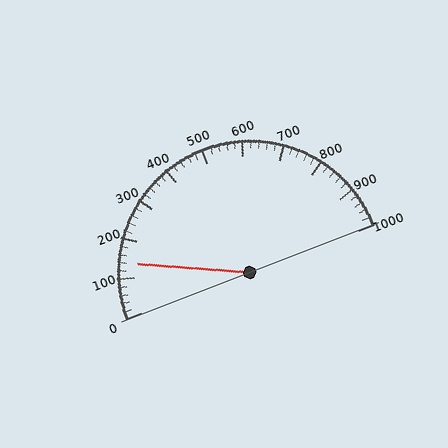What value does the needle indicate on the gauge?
The needle indicates approximately 140.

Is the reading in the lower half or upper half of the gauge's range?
The reading is in the lower half of the range (0 to 1000).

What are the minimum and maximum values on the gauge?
The gauge ranges from 0 to 1000.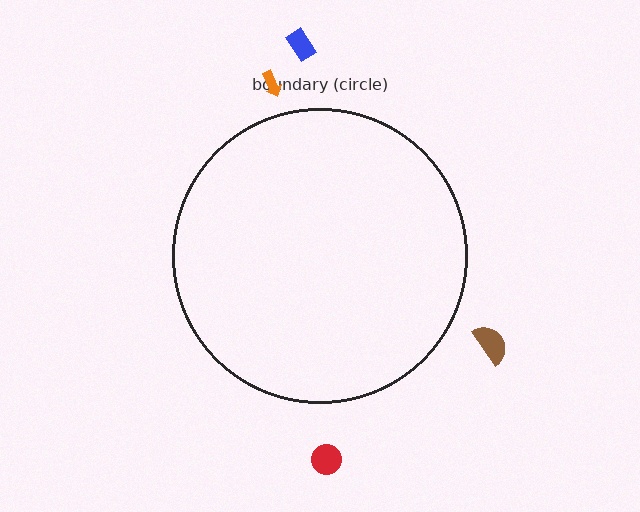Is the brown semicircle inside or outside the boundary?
Outside.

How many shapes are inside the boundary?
0 inside, 4 outside.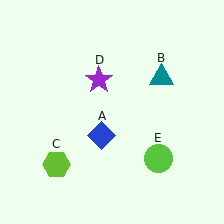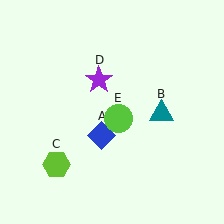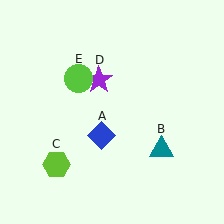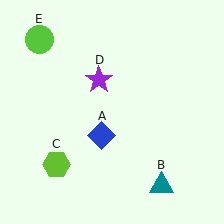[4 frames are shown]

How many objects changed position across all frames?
2 objects changed position: teal triangle (object B), lime circle (object E).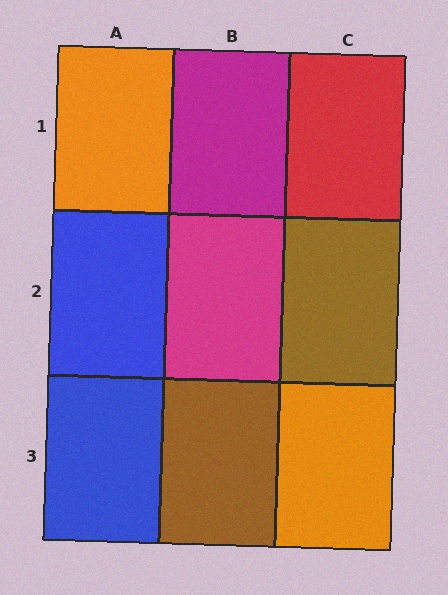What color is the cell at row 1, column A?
Orange.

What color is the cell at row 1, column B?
Magenta.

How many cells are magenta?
2 cells are magenta.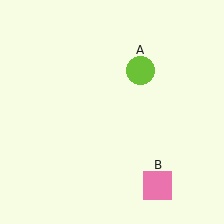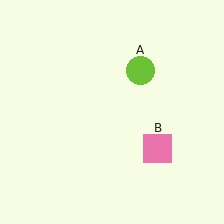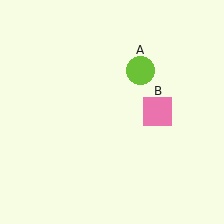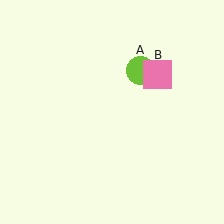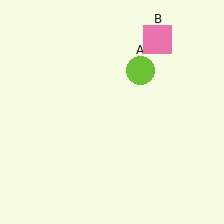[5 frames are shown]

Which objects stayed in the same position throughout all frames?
Lime circle (object A) remained stationary.